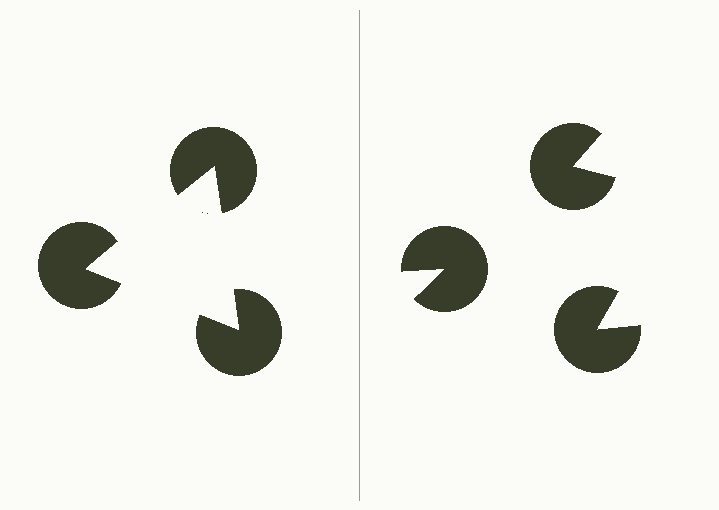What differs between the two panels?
The pac-man discs are positioned identically on both sides; only the wedge orientations differ. On the left they align to a triangle; on the right they are misaligned.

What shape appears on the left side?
An illusory triangle.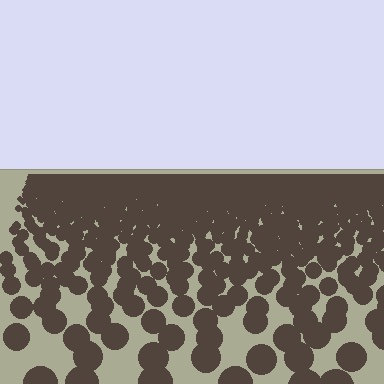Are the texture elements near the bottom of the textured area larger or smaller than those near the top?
Larger. Near the bottom, elements are closer to the viewer and appear at a bigger on-screen size.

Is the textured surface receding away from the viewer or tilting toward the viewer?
The surface is receding away from the viewer. Texture elements get smaller and denser toward the top.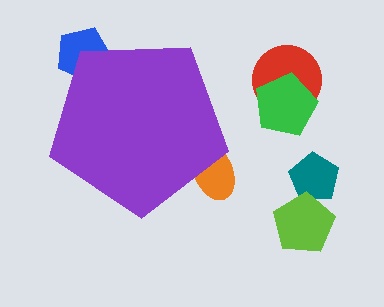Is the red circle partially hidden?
No, the red circle is fully visible.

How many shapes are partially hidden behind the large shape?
2 shapes are partially hidden.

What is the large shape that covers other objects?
A purple pentagon.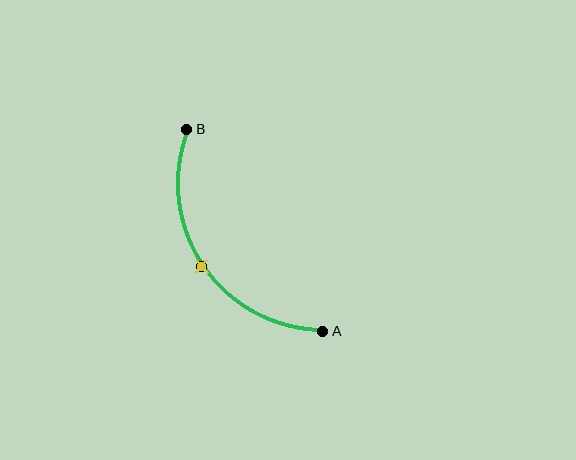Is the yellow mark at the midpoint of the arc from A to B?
Yes. The yellow mark lies on the arc at equal arc-length from both A and B — it is the arc midpoint.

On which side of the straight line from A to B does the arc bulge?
The arc bulges below and to the left of the straight line connecting A and B.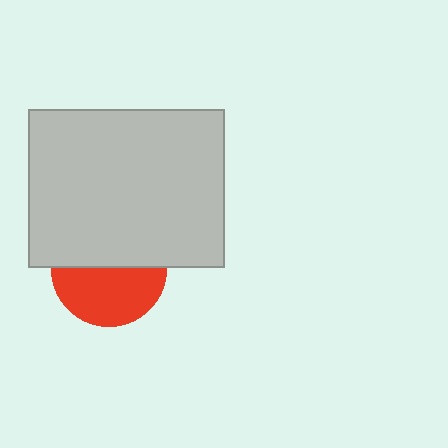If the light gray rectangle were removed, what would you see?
You would see the complete red circle.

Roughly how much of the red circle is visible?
About half of it is visible (roughly 52%).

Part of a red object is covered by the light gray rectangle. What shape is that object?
It is a circle.